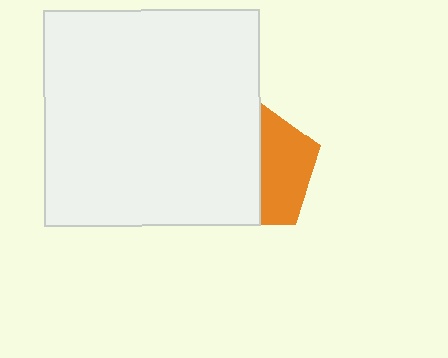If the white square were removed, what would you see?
You would see the complete orange pentagon.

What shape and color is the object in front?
The object in front is a white square.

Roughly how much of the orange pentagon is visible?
A small part of it is visible (roughly 43%).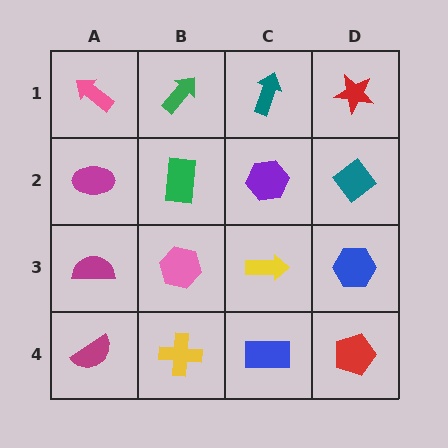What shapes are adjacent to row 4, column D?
A blue hexagon (row 3, column D), a blue rectangle (row 4, column C).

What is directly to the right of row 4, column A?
A yellow cross.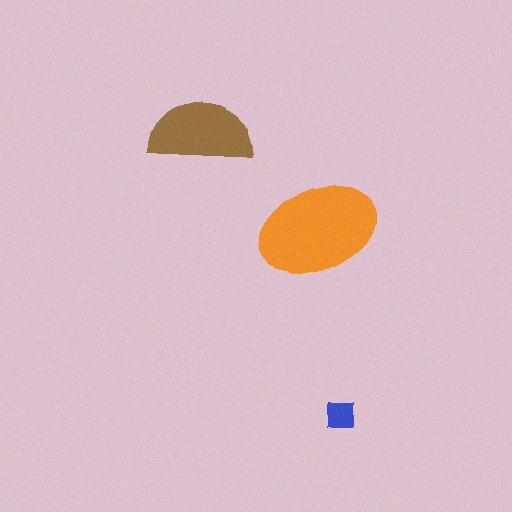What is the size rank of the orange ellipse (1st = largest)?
1st.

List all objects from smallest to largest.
The blue square, the brown semicircle, the orange ellipse.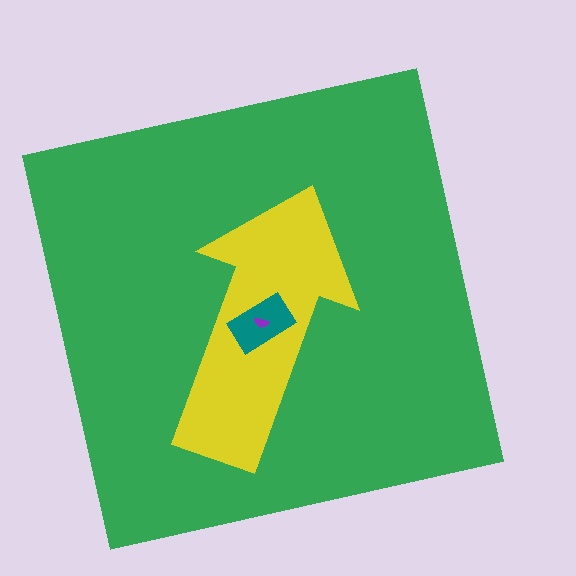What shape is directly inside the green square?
The yellow arrow.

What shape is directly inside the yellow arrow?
The teal rectangle.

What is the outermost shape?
The green square.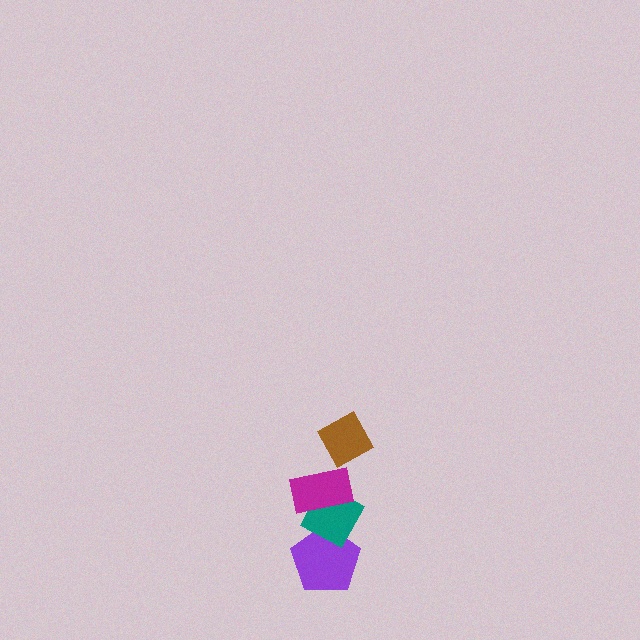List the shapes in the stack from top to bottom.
From top to bottom: the brown diamond, the magenta rectangle, the teal diamond, the purple pentagon.